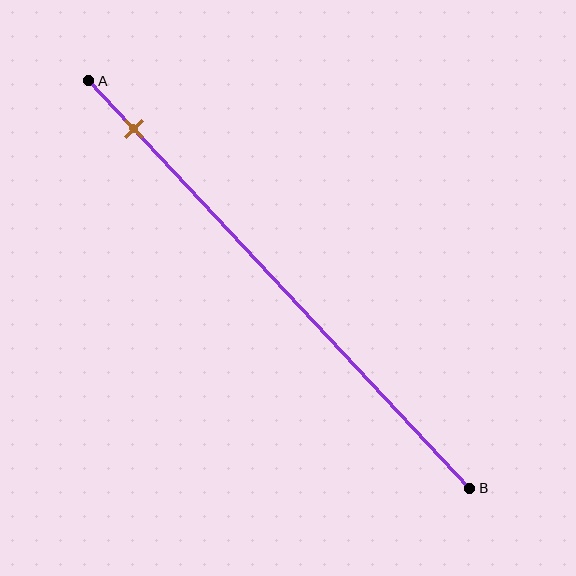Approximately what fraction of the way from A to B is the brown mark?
The brown mark is approximately 10% of the way from A to B.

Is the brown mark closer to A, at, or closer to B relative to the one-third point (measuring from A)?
The brown mark is closer to point A than the one-third point of segment AB.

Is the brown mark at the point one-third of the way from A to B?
No, the mark is at about 10% from A, not at the 33% one-third point.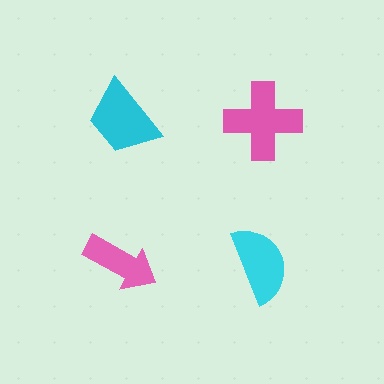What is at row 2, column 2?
A cyan semicircle.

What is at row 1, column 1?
A cyan trapezoid.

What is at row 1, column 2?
A pink cross.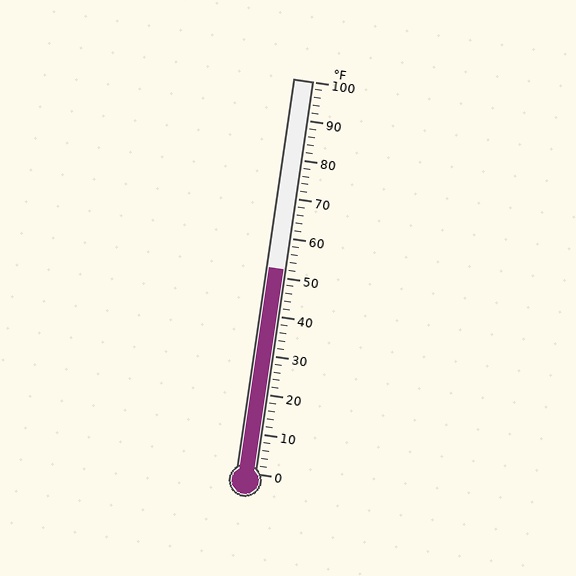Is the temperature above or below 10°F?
The temperature is above 10°F.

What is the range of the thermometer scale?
The thermometer scale ranges from 0°F to 100°F.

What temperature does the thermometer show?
The thermometer shows approximately 52°F.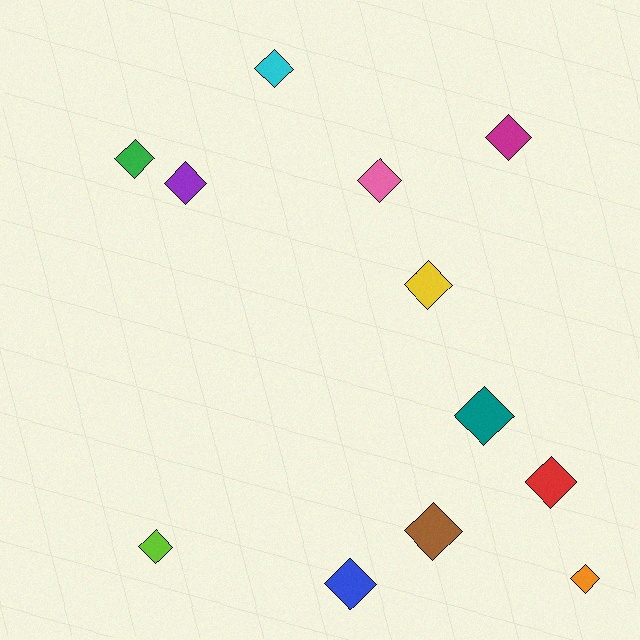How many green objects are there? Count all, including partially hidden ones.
There is 1 green object.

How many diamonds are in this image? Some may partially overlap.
There are 12 diamonds.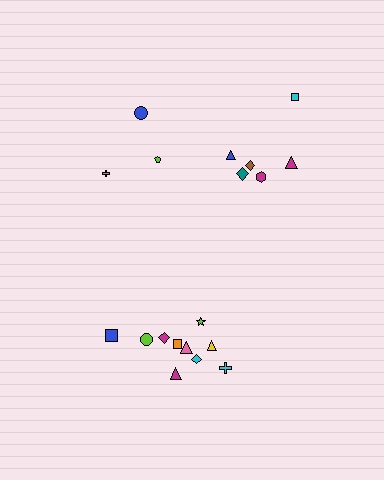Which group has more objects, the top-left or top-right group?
The top-right group.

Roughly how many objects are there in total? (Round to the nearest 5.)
Roughly 20 objects in total.